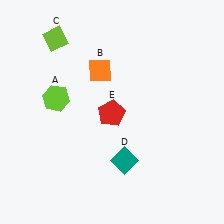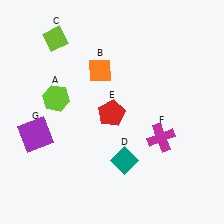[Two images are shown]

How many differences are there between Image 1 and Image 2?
There are 2 differences between the two images.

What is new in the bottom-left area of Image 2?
A purple square (G) was added in the bottom-left area of Image 2.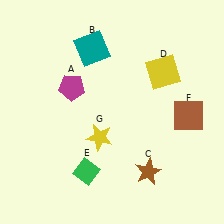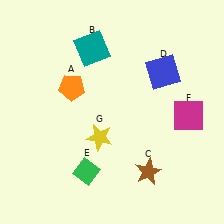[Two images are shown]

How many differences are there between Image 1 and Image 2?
There are 3 differences between the two images.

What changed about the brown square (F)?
In Image 1, F is brown. In Image 2, it changed to magenta.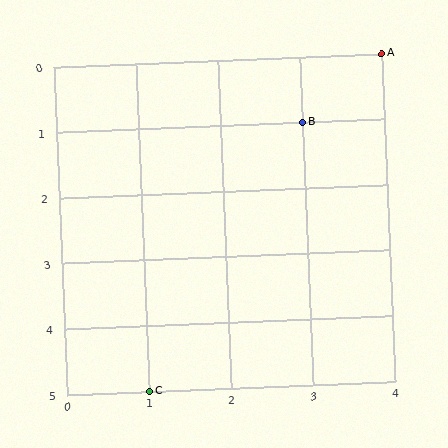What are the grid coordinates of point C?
Point C is at grid coordinates (1, 5).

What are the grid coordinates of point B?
Point B is at grid coordinates (3, 1).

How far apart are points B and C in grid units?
Points B and C are 2 columns and 4 rows apart (about 4.5 grid units diagonally).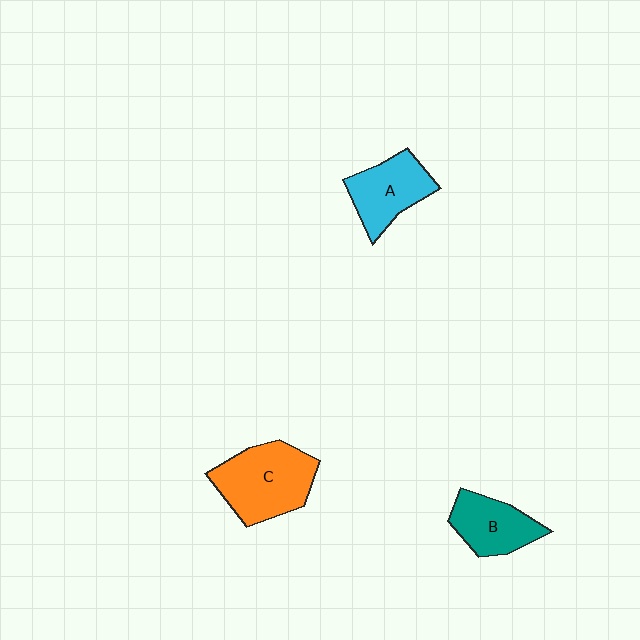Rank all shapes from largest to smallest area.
From largest to smallest: C (orange), A (cyan), B (teal).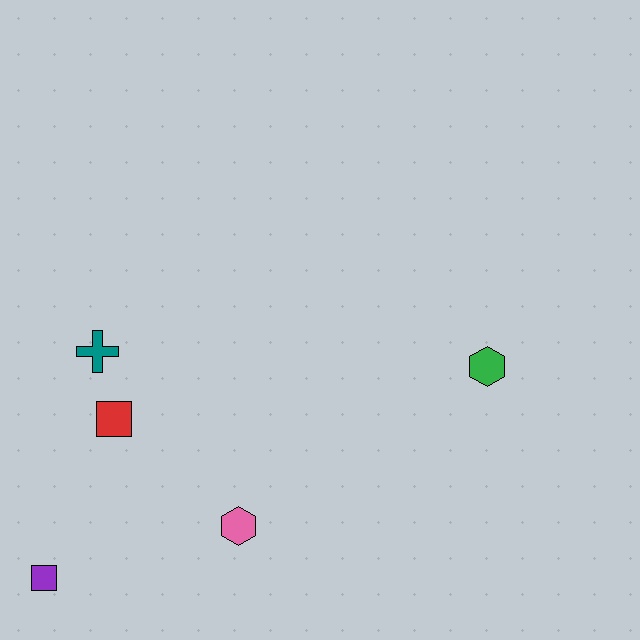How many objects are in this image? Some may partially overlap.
There are 5 objects.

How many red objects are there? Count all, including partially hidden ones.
There is 1 red object.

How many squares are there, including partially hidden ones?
There are 2 squares.